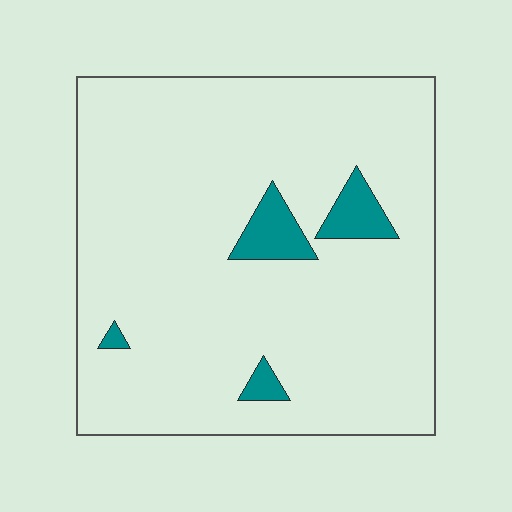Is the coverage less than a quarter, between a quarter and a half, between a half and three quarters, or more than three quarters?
Less than a quarter.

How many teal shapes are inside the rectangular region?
4.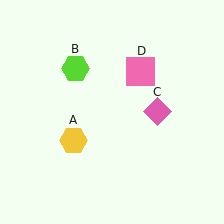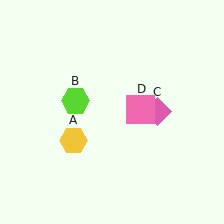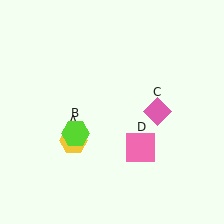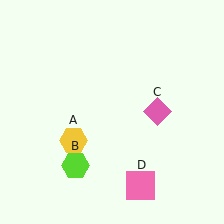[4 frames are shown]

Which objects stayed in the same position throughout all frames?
Yellow hexagon (object A) and pink diamond (object C) remained stationary.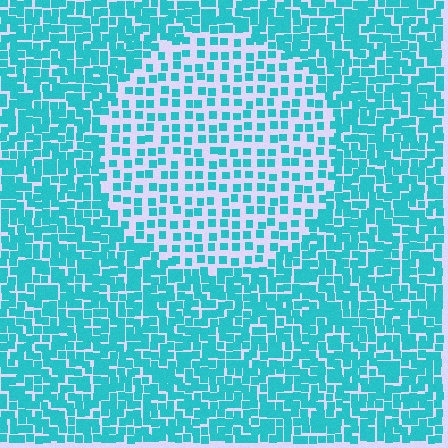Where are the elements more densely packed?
The elements are more densely packed outside the circle boundary.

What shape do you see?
I see a circle.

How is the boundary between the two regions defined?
The boundary is defined by a change in element density (approximately 2.1x ratio). All elements are the same color, size, and shape.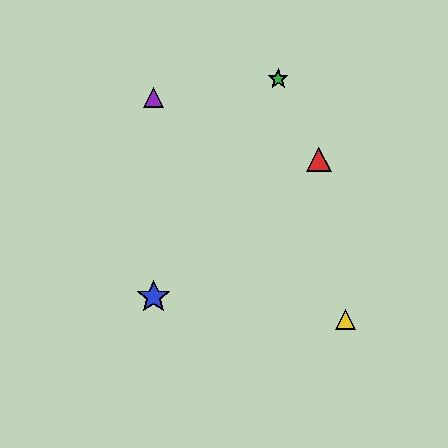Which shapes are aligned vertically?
The blue star, the purple triangle are aligned vertically.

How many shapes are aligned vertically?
2 shapes (the blue star, the purple triangle) are aligned vertically.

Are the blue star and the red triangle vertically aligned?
No, the blue star is at x≈154 and the red triangle is at x≈319.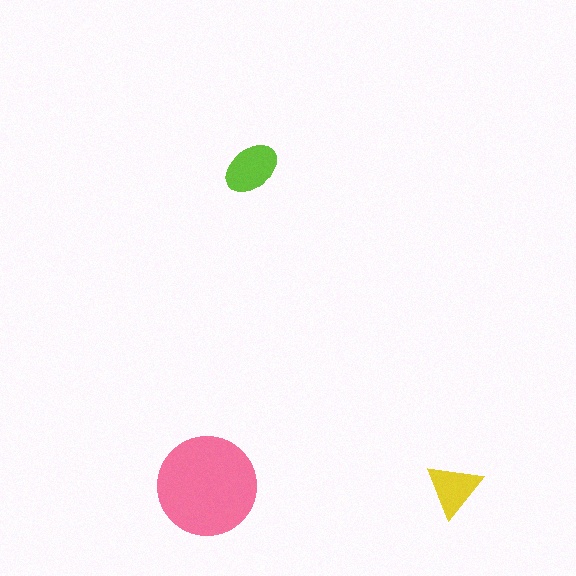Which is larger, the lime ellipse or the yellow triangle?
The lime ellipse.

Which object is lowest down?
The yellow triangle is bottommost.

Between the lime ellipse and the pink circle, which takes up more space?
The pink circle.